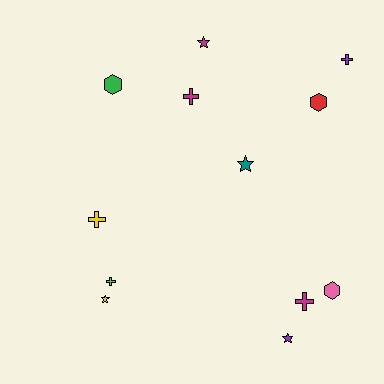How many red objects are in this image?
There is 1 red object.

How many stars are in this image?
There are 4 stars.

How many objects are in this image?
There are 12 objects.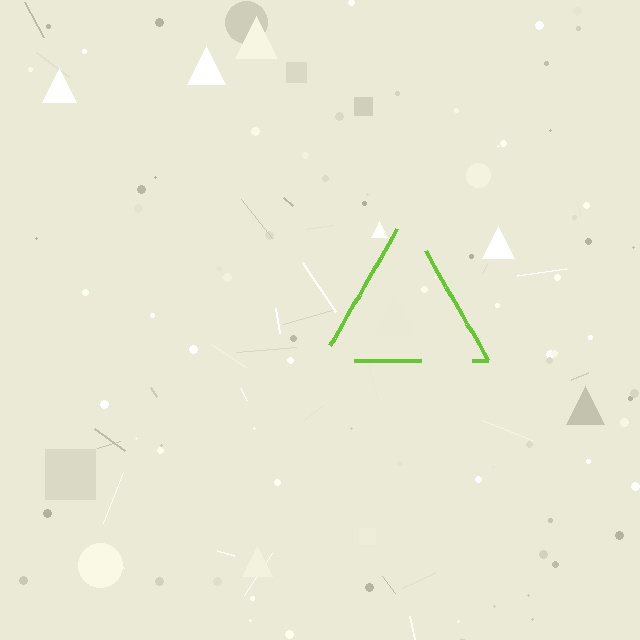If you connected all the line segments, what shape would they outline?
They would outline a triangle.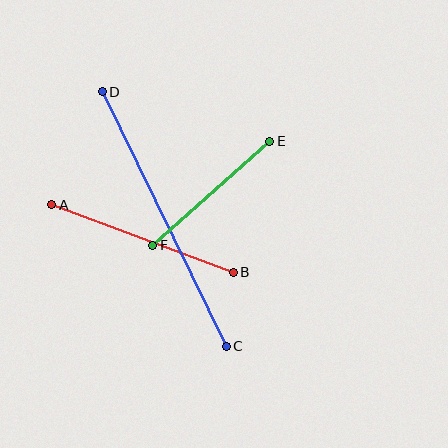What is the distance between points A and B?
The distance is approximately 194 pixels.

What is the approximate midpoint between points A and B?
The midpoint is at approximately (143, 238) pixels.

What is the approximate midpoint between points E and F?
The midpoint is at approximately (211, 193) pixels.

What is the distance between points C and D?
The distance is approximately 283 pixels.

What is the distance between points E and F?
The distance is approximately 157 pixels.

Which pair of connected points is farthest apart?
Points C and D are farthest apart.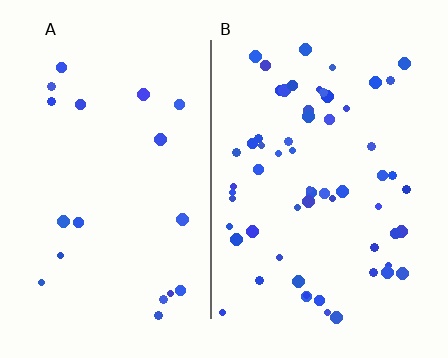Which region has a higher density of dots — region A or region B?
B (the right).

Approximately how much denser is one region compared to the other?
Approximately 3.2× — region B over region A.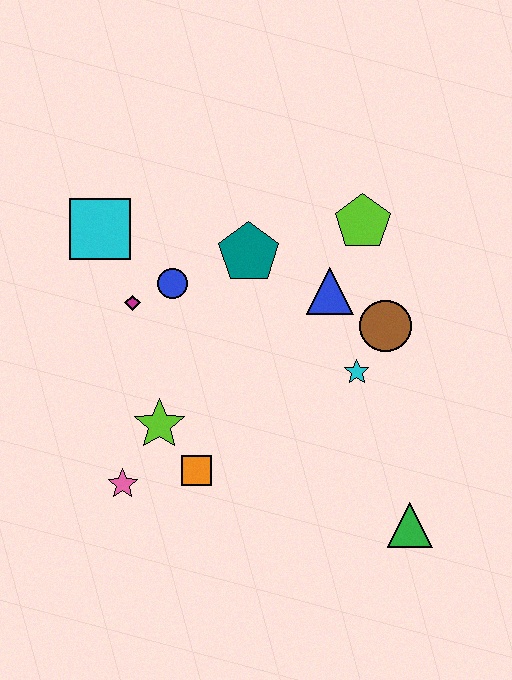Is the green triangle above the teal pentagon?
No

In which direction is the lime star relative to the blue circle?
The lime star is below the blue circle.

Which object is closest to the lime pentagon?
The blue triangle is closest to the lime pentagon.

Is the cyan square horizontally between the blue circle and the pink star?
No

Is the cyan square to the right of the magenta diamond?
No